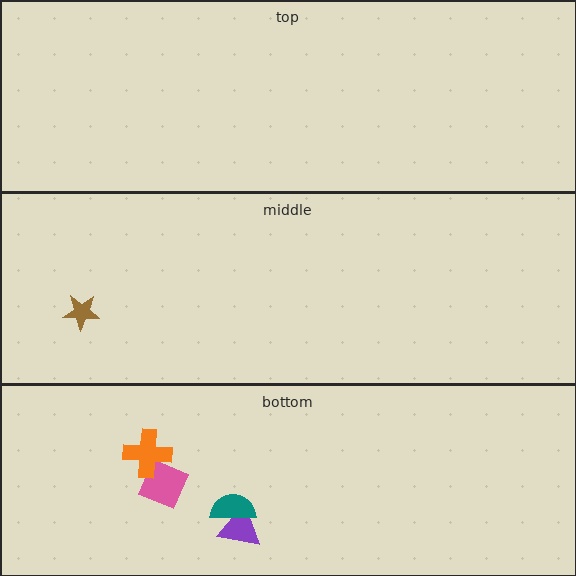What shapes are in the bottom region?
The purple triangle, the pink diamond, the orange cross, the teal semicircle.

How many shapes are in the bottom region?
4.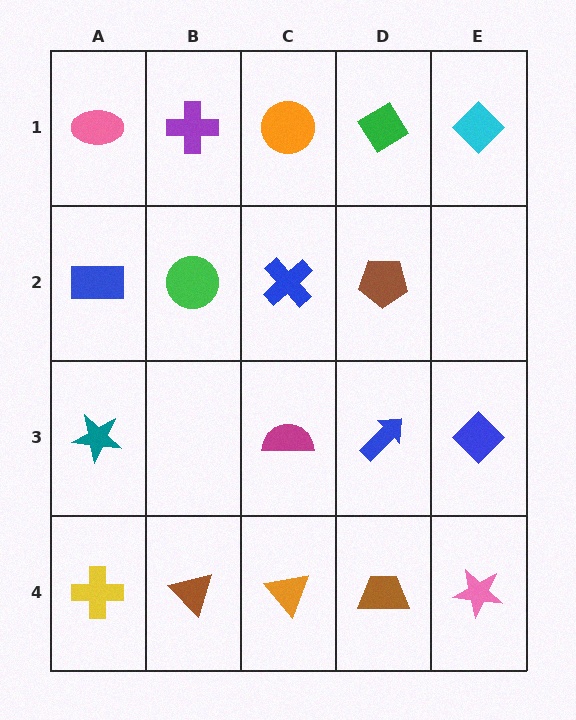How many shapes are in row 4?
5 shapes.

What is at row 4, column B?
A brown triangle.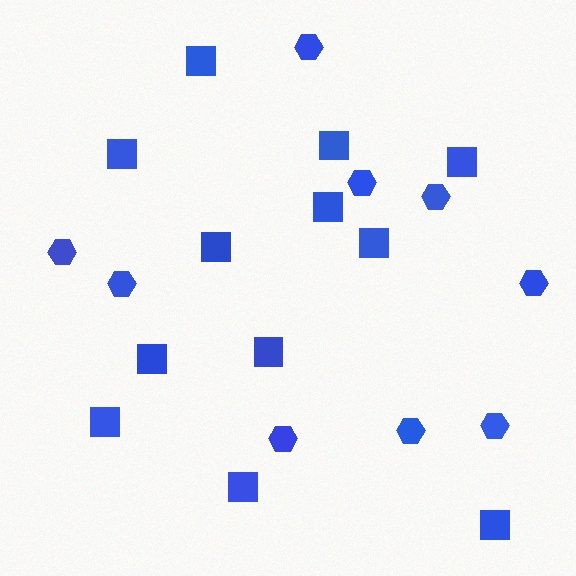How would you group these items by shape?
There are 2 groups: one group of squares (12) and one group of hexagons (9).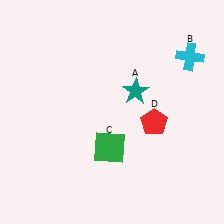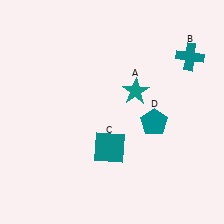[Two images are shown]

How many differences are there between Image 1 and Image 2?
There are 3 differences between the two images.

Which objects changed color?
B changed from cyan to teal. C changed from green to teal. D changed from red to teal.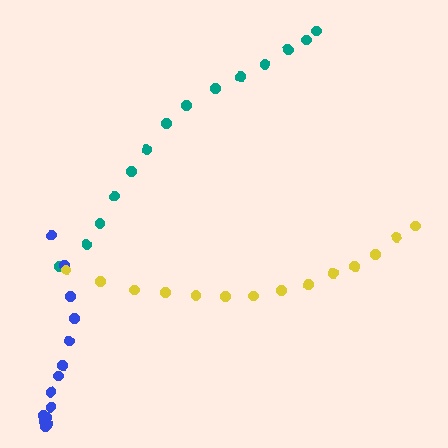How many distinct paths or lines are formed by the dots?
There are 3 distinct paths.